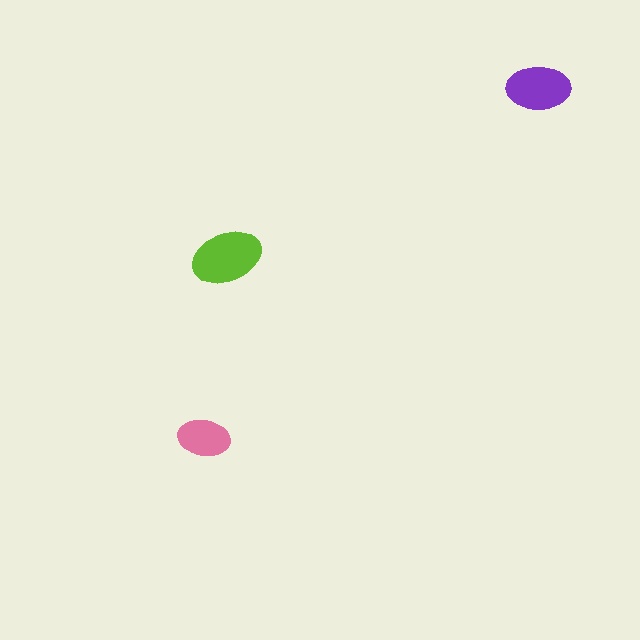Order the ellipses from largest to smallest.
the lime one, the purple one, the pink one.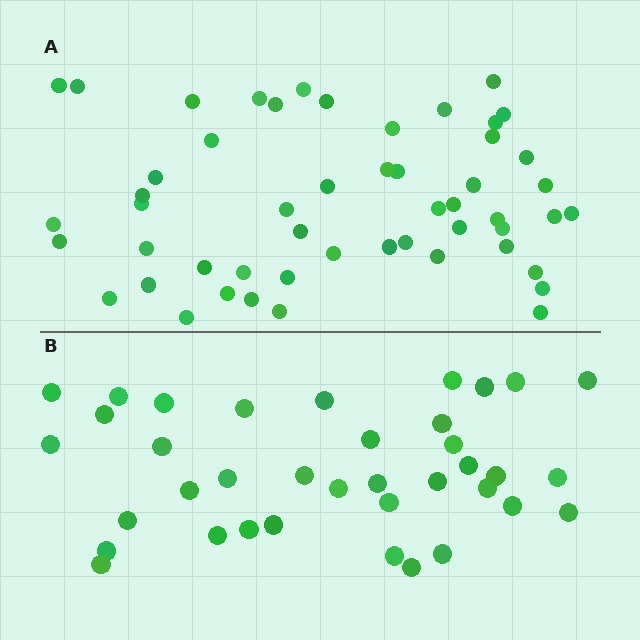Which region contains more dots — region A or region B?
Region A (the top region) has more dots.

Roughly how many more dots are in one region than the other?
Region A has approximately 15 more dots than region B.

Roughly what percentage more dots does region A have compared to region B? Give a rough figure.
About 40% more.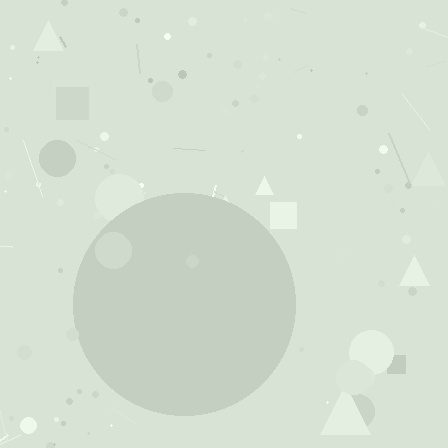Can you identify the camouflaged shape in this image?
The camouflaged shape is a circle.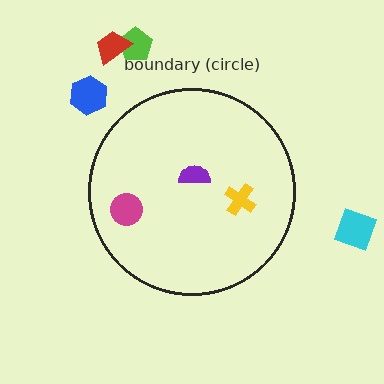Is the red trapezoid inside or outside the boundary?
Outside.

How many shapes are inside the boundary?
3 inside, 4 outside.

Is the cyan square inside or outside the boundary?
Outside.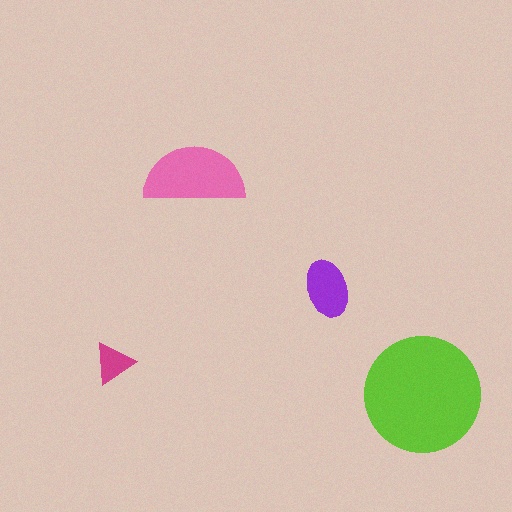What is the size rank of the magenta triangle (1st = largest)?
4th.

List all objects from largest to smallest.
The lime circle, the pink semicircle, the purple ellipse, the magenta triangle.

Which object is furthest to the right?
The lime circle is rightmost.